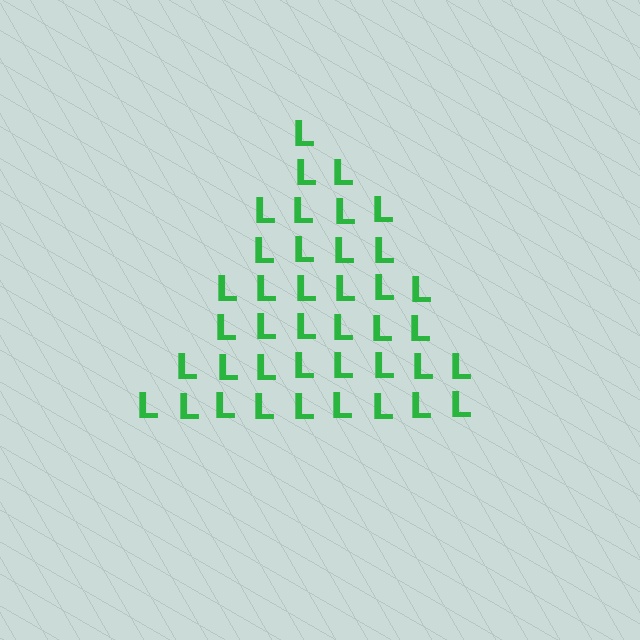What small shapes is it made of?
It is made of small letter L's.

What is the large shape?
The large shape is a triangle.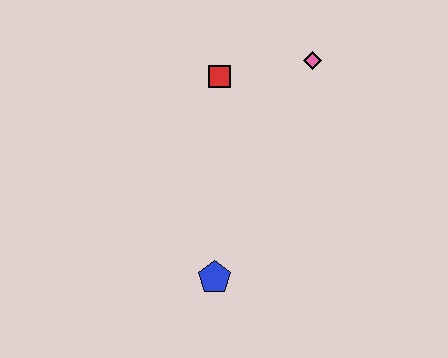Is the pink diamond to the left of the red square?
No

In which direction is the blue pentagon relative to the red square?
The blue pentagon is below the red square.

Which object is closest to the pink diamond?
The red square is closest to the pink diamond.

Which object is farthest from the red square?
The blue pentagon is farthest from the red square.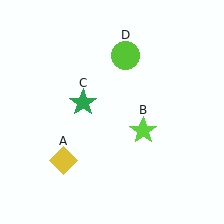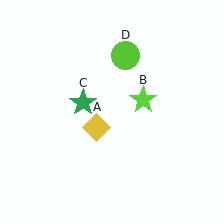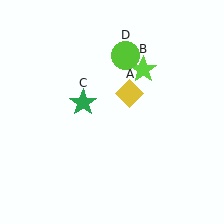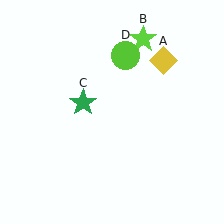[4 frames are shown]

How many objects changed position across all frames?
2 objects changed position: yellow diamond (object A), lime star (object B).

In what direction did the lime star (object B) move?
The lime star (object B) moved up.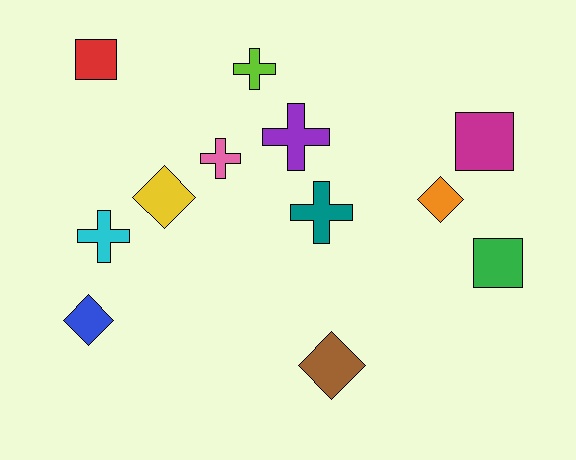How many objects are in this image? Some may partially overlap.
There are 12 objects.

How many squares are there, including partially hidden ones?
There are 3 squares.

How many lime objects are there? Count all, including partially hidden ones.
There is 1 lime object.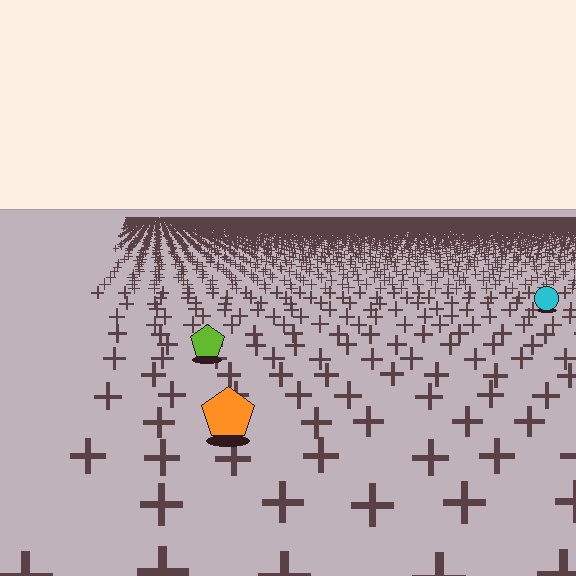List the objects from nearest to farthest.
From nearest to farthest: the orange pentagon, the lime pentagon, the cyan circle.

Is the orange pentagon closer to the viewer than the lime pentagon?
Yes. The orange pentagon is closer — you can tell from the texture gradient: the ground texture is coarser near it.